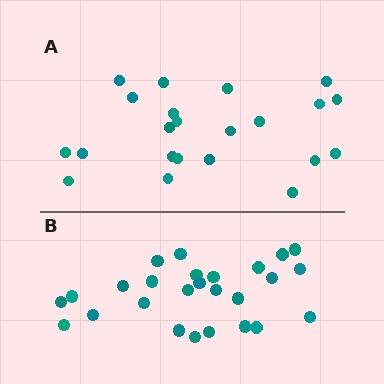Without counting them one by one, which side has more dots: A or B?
Region B (the bottom region) has more dots.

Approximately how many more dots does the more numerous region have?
Region B has about 4 more dots than region A.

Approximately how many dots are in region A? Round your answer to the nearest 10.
About 20 dots. (The exact count is 22, which rounds to 20.)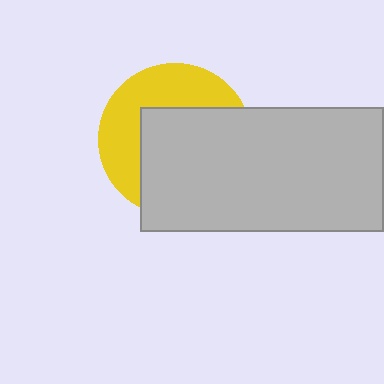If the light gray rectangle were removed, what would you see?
You would see the complete yellow circle.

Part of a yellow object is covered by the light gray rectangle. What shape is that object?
It is a circle.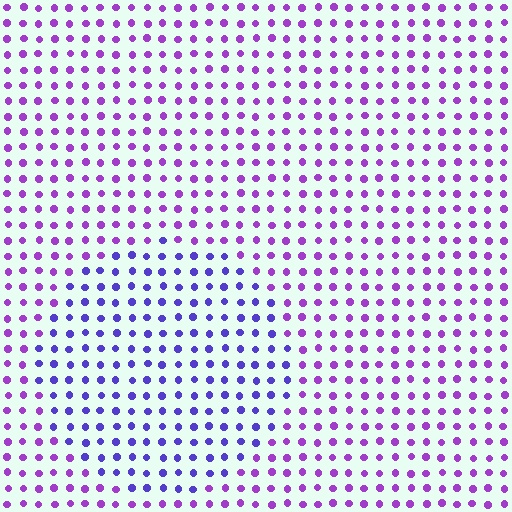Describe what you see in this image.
The image is filled with small purple elements in a uniform arrangement. A circle-shaped region is visible where the elements are tinted to a slightly different hue, forming a subtle color boundary.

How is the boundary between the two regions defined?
The boundary is defined purely by a slight shift in hue (about 33 degrees). Spacing, size, and orientation are identical on both sides.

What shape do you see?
I see a circle.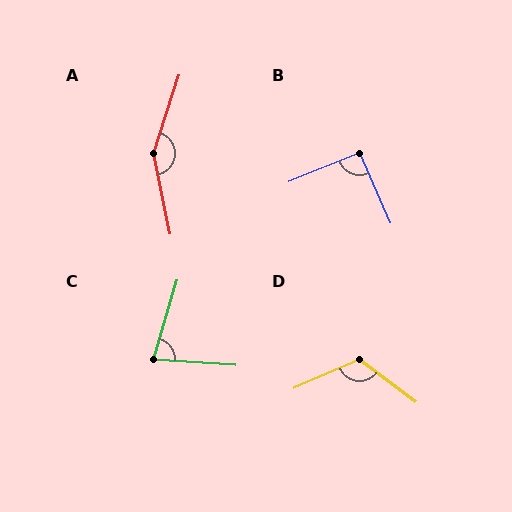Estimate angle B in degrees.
Approximately 92 degrees.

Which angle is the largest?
A, at approximately 150 degrees.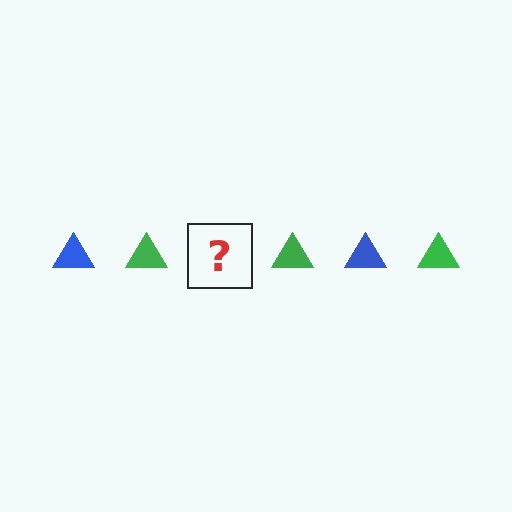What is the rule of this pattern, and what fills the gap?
The rule is that the pattern cycles through blue, green triangles. The gap should be filled with a blue triangle.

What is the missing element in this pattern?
The missing element is a blue triangle.